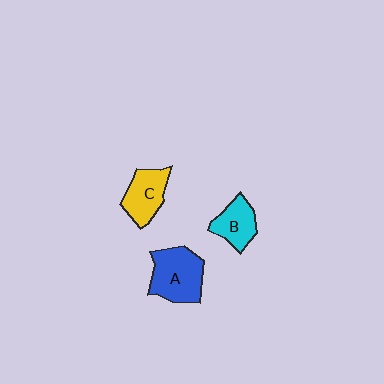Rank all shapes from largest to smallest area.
From largest to smallest: A (blue), C (yellow), B (cyan).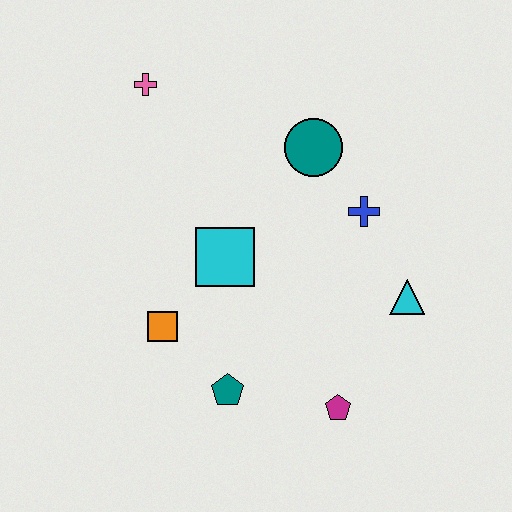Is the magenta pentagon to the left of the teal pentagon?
No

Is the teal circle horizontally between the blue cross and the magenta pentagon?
No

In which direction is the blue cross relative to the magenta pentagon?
The blue cross is above the magenta pentagon.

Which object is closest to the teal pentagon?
The orange square is closest to the teal pentagon.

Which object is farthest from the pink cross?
The magenta pentagon is farthest from the pink cross.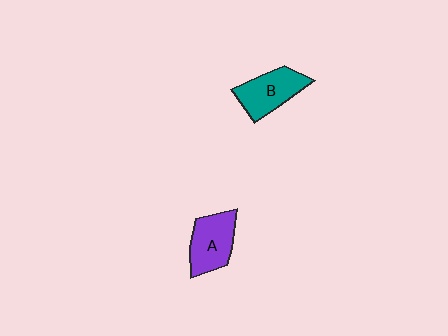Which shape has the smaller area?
Shape B (teal).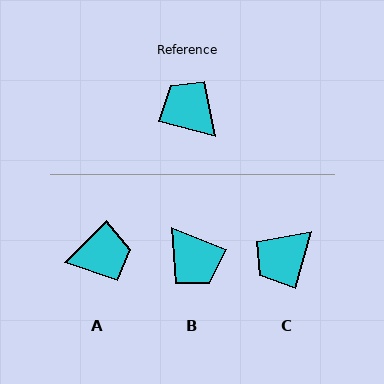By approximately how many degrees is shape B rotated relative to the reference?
Approximately 172 degrees counter-clockwise.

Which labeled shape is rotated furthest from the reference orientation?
B, about 172 degrees away.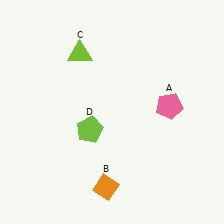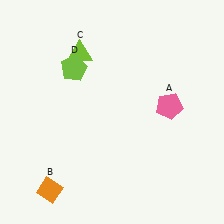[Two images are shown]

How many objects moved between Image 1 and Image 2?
2 objects moved between the two images.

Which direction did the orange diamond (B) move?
The orange diamond (B) moved left.